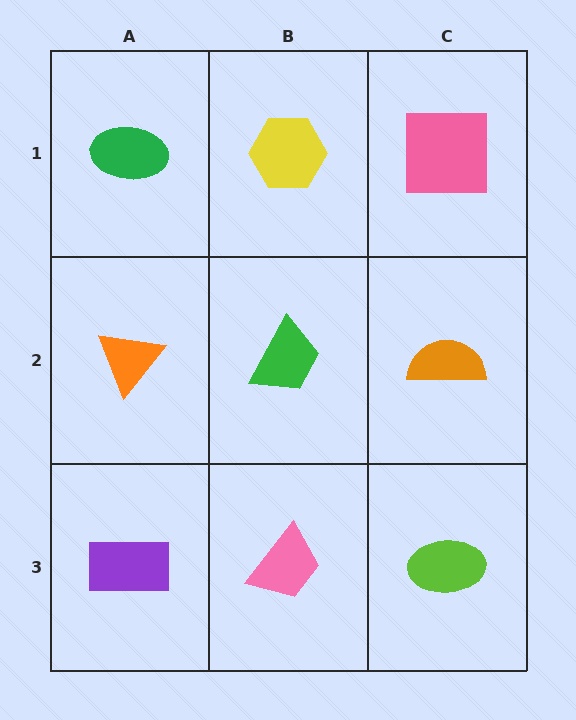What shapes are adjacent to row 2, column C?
A pink square (row 1, column C), a lime ellipse (row 3, column C), a green trapezoid (row 2, column B).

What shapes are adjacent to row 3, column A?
An orange triangle (row 2, column A), a pink trapezoid (row 3, column B).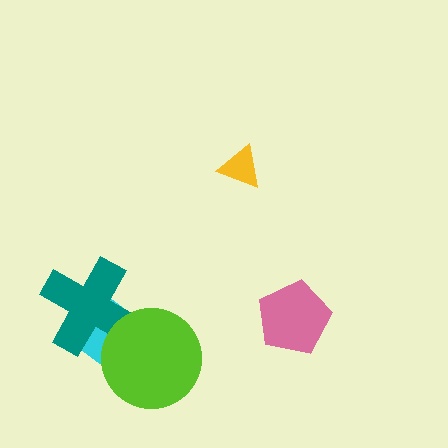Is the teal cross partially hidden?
Yes, it is partially covered by another shape.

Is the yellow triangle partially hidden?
No, no other shape covers it.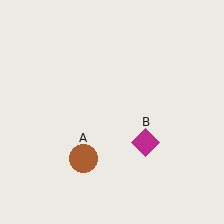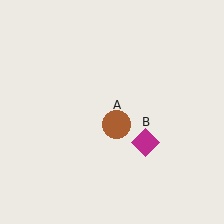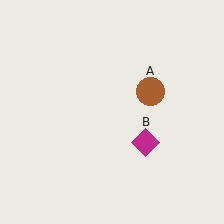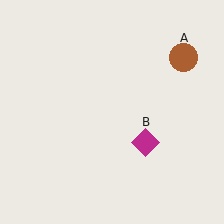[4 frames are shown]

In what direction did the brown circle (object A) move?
The brown circle (object A) moved up and to the right.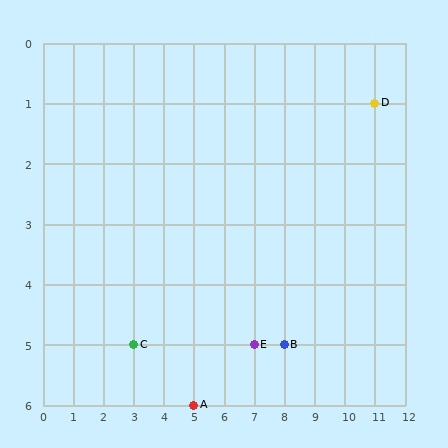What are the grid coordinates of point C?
Point C is at grid coordinates (3, 5).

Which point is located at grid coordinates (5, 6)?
Point A is at (5, 6).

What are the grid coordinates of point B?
Point B is at grid coordinates (8, 5).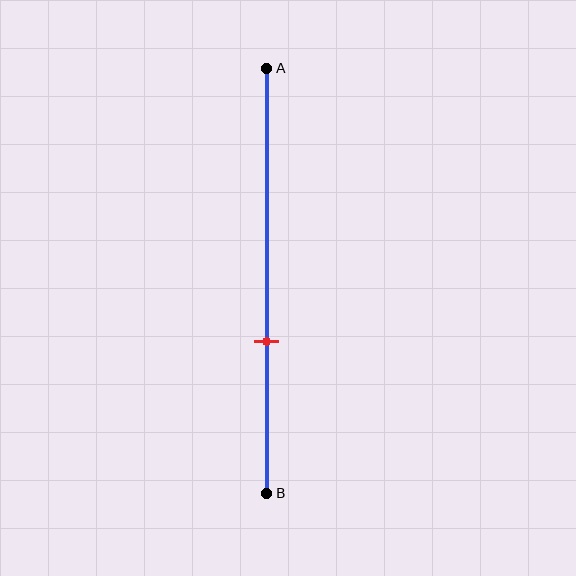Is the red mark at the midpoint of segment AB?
No, the mark is at about 65% from A, not at the 50% midpoint.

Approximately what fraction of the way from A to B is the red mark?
The red mark is approximately 65% of the way from A to B.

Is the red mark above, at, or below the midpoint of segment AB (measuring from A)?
The red mark is below the midpoint of segment AB.